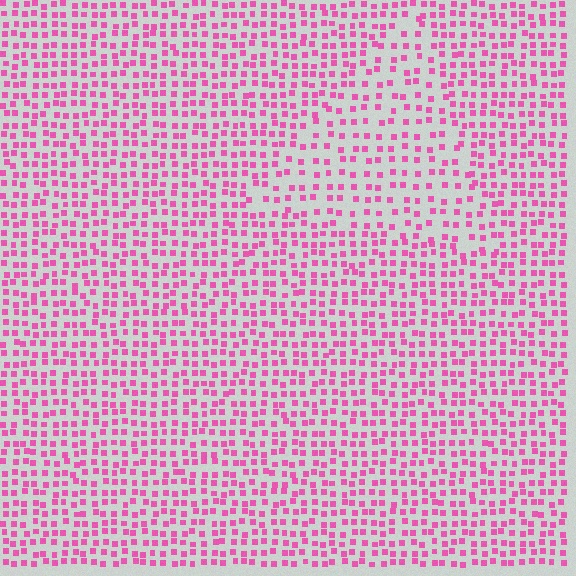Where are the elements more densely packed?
The elements are more densely packed outside the triangle boundary.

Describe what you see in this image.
The image contains small pink elements arranged at two different densities. A triangle-shaped region is visible where the elements are less densely packed than the surrounding area.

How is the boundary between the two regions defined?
The boundary is defined by a change in element density (approximately 1.7x ratio). All elements are the same color, size, and shape.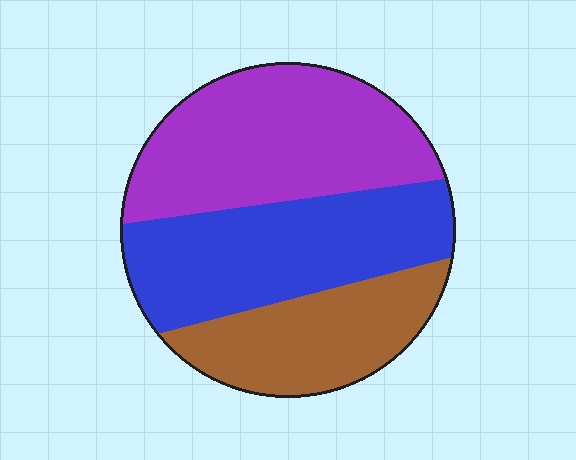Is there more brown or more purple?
Purple.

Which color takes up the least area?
Brown, at roughly 25%.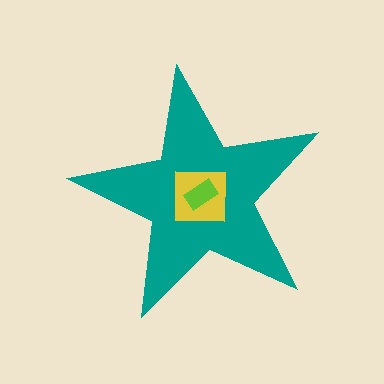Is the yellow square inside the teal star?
Yes.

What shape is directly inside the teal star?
The yellow square.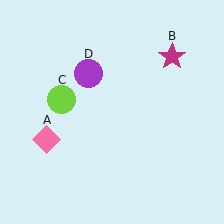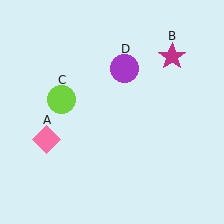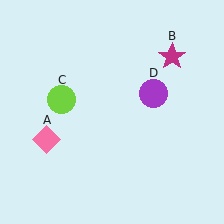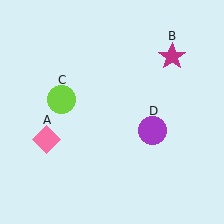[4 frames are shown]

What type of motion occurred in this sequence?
The purple circle (object D) rotated clockwise around the center of the scene.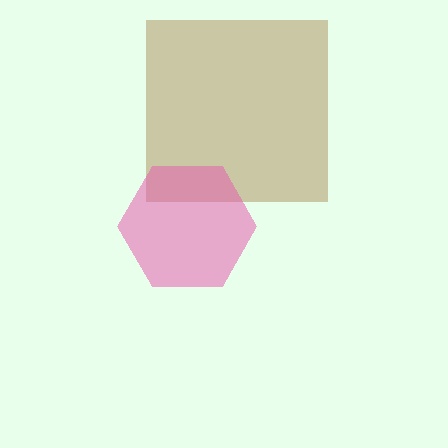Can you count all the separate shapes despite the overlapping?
Yes, there are 2 separate shapes.